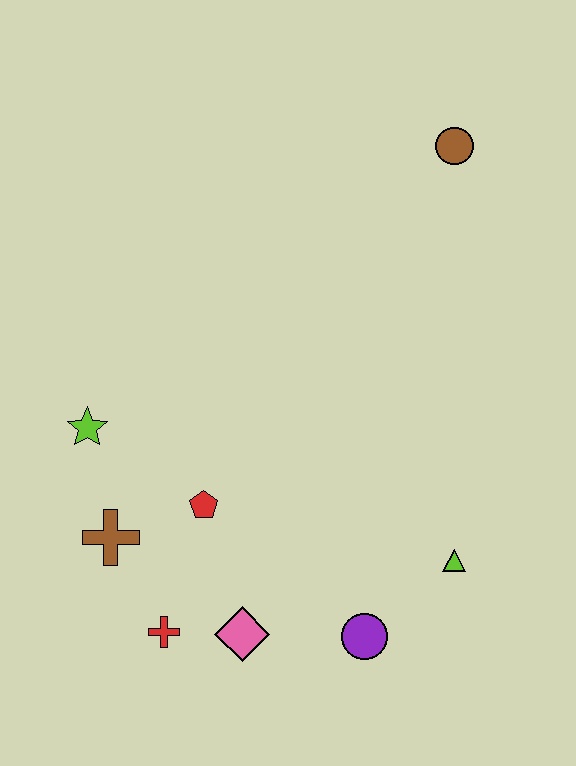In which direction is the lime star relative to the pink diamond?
The lime star is above the pink diamond.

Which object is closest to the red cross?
The pink diamond is closest to the red cross.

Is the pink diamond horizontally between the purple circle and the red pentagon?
Yes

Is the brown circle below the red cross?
No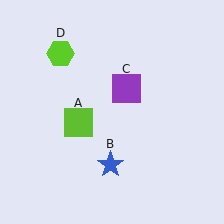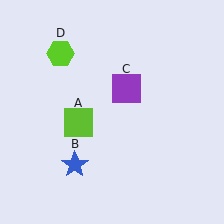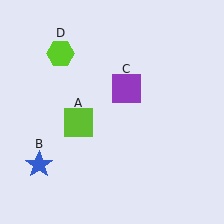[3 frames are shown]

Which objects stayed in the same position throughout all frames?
Lime square (object A) and purple square (object C) and lime hexagon (object D) remained stationary.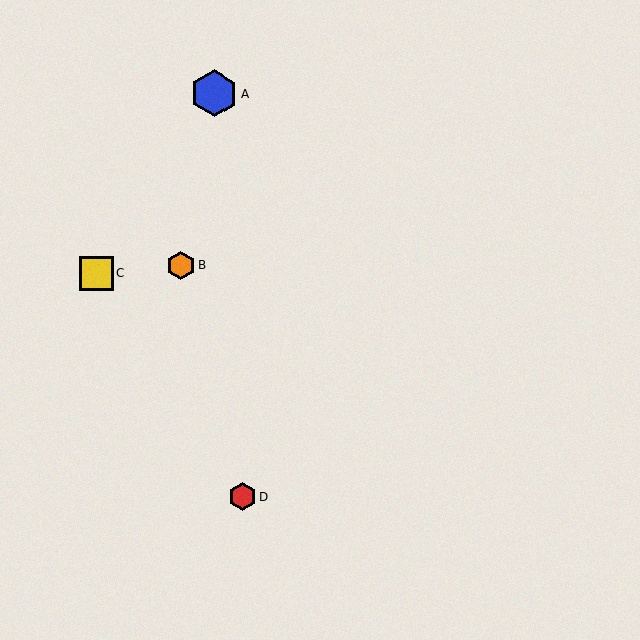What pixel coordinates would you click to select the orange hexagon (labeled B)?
Click at (181, 266) to select the orange hexagon B.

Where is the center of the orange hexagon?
The center of the orange hexagon is at (181, 266).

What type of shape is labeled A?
Shape A is a blue hexagon.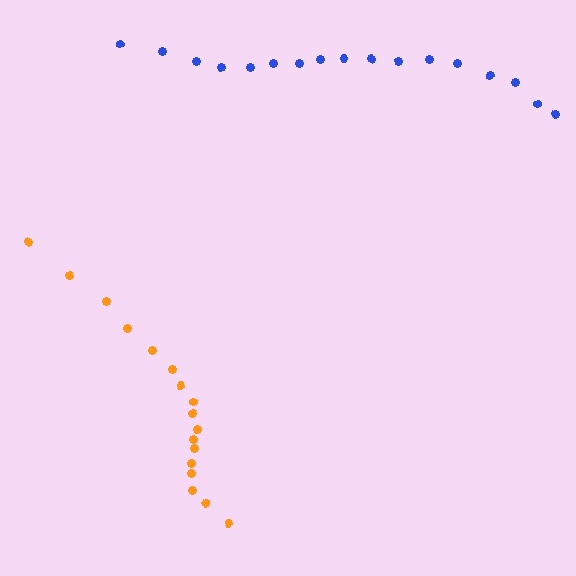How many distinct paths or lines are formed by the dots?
There are 2 distinct paths.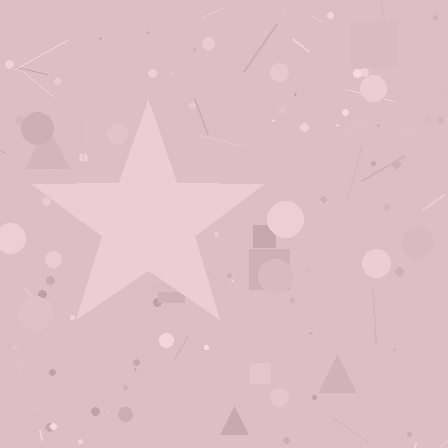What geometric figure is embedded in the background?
A star is embedded in the background.